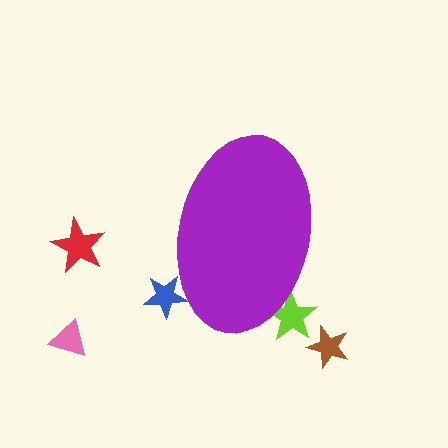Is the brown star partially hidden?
No, the brown star is fully visible.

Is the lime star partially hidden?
Yes, the lime star is partially hidden behind the purple ellipse.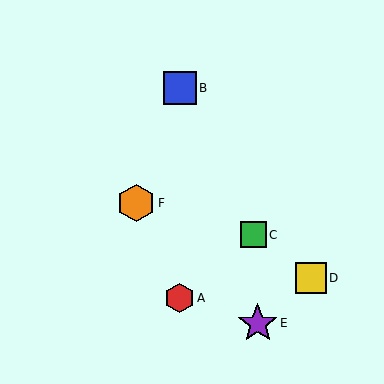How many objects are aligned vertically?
2 objects (A, B) are aligned vertically.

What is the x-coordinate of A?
Object A is at x≈180.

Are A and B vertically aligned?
Yes, both are at x≈180.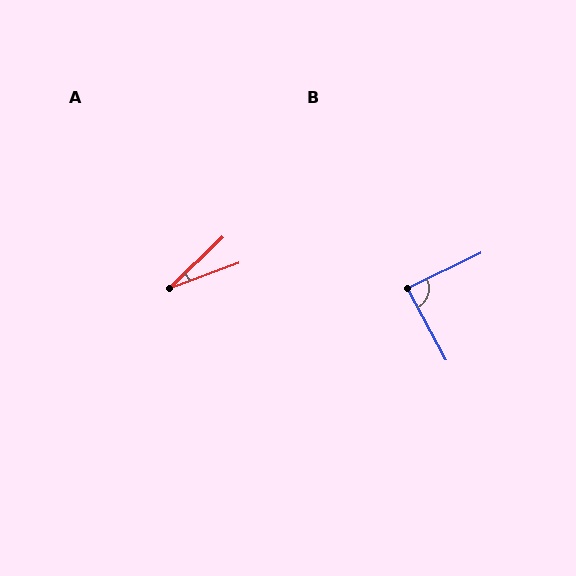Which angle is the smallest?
A, at approximately 23 degrees.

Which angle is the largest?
B, at approximately 87 degrees.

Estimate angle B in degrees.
Approximately 87 degrees.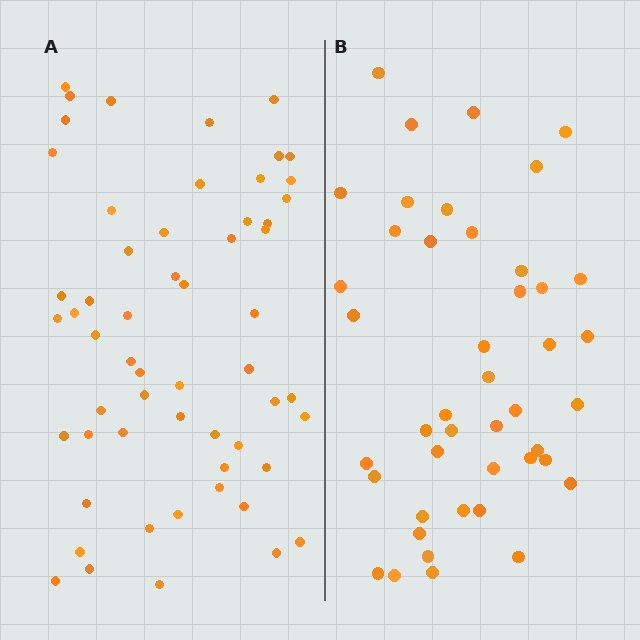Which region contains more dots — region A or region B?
Region A (the left region) has more dots.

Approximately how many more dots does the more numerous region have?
Region A has approximately 15 more dots than region B.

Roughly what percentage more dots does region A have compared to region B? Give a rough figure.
About 30% more.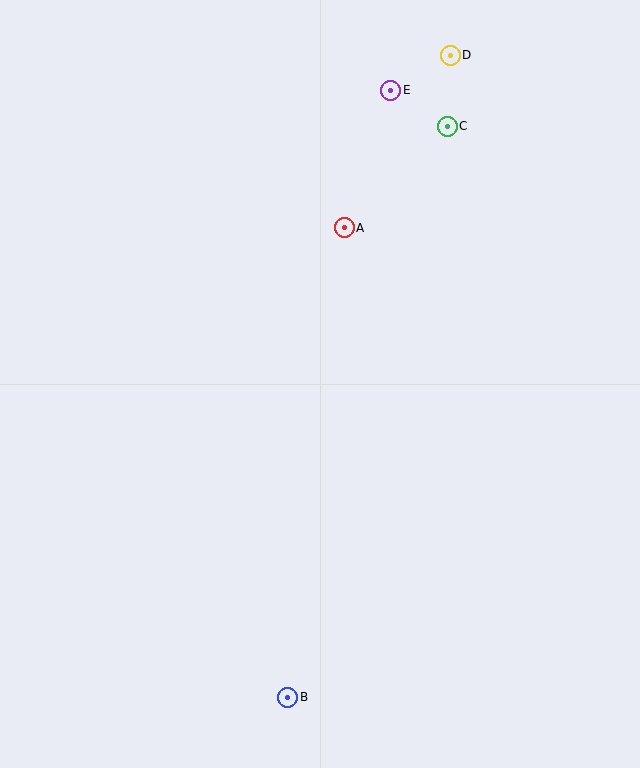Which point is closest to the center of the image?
Point A at (344, 228) is closest to the center.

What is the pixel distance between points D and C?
The distance between D and C is 71 pixels.